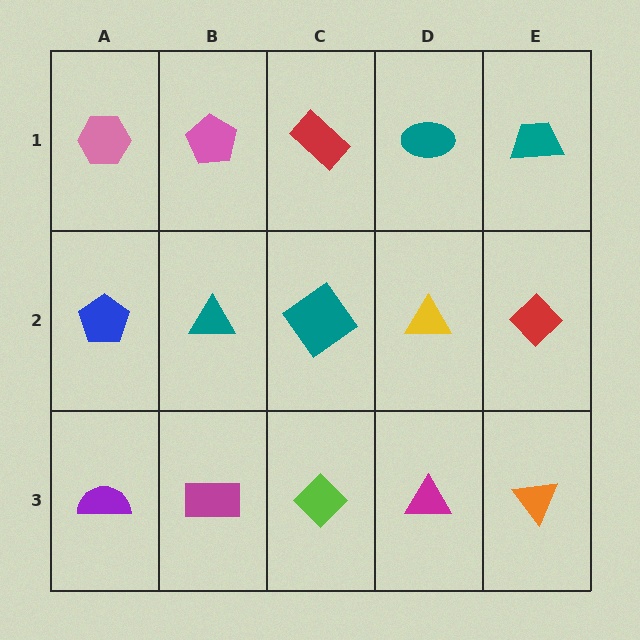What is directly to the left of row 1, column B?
A pink hexagon.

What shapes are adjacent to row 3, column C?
A teal diamond (row 2, column C), a magenta rectangle (row 3, column B), a magenta triangle (row 3, column D).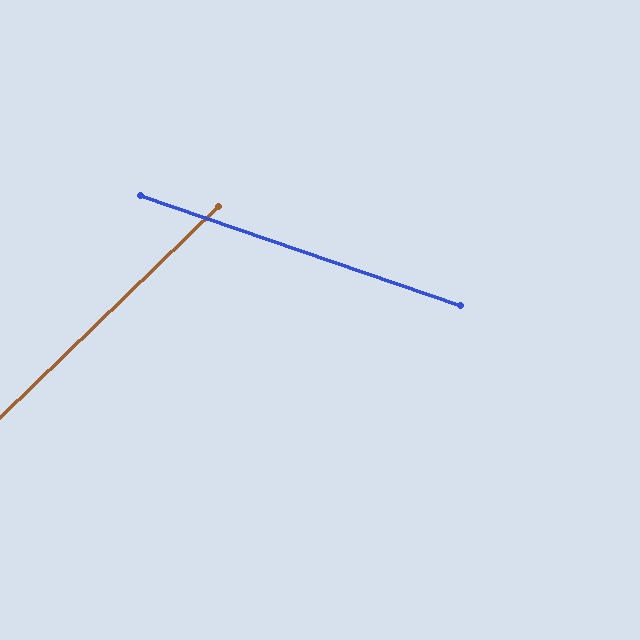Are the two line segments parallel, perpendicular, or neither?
Neither parallel nor perpendicular — they differ by about 63°.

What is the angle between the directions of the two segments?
Approximately 63 degrees.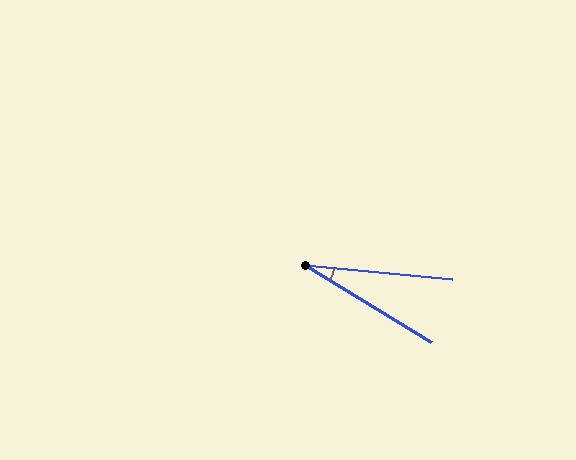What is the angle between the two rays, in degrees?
Approximately 26 degrees.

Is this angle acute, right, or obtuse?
It is acute.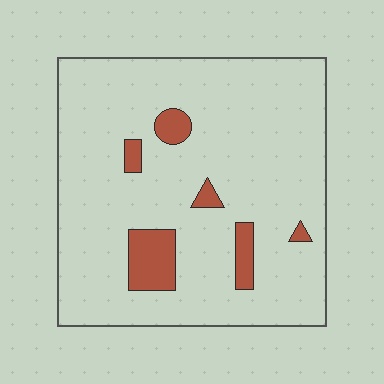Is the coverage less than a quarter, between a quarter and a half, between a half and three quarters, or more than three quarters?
Less than a quarter.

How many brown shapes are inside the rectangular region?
6.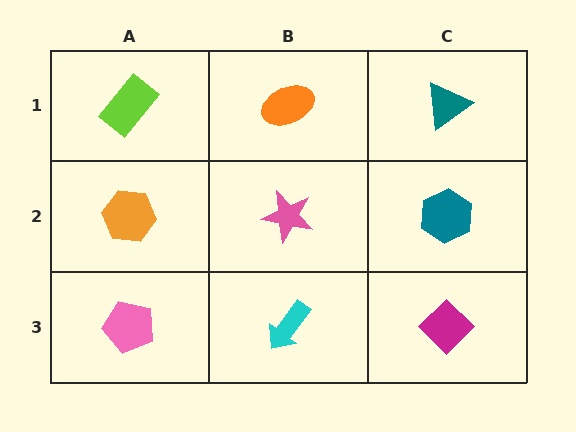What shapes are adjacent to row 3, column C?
A teal hexagon (row 2, column C), a cyan arrow (row 3, column B).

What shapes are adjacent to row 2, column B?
An orange ellipse (row 1, column B), a cyan arrow (row 3, column B), an orange hexagon (row 2, column A), a teal hexagon (row 2, column C).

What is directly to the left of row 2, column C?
A pink star.